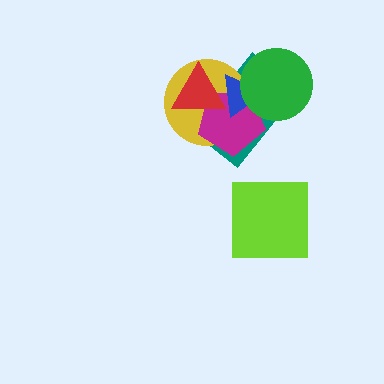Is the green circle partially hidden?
No, no other shape covers it.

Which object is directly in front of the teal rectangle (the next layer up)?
The yellow circle is directly in front of the teal rectangle.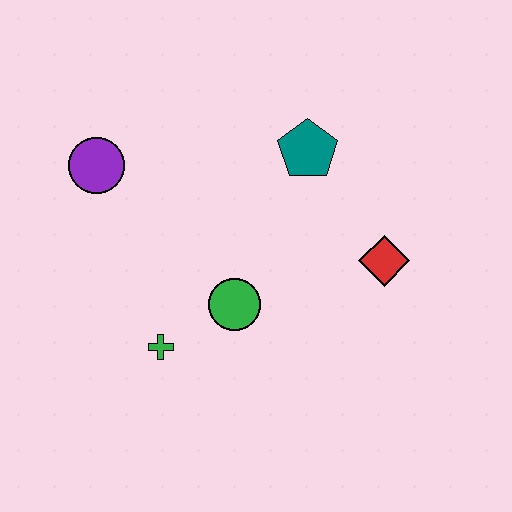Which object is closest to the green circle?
The green cross is closest to the green circle.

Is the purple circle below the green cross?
No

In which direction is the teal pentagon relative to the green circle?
The teal pentagon is above the green circle.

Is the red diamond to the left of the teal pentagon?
No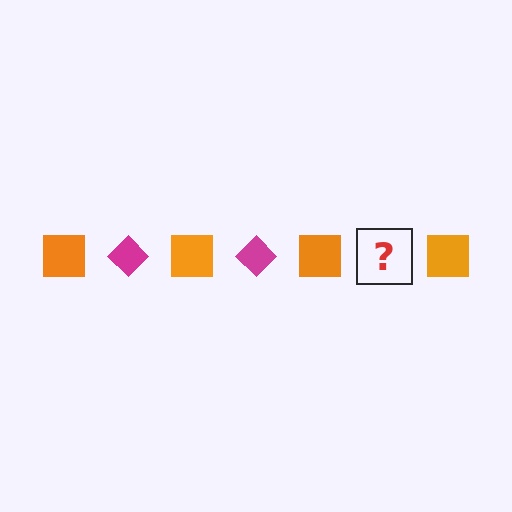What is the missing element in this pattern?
The missing element is a magenta diamond.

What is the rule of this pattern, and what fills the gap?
The rule is that the pattern alternates between orange square and magenta diamond. The gap should be filled with a magenta diamond.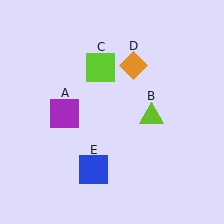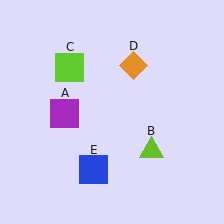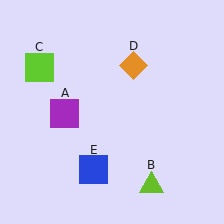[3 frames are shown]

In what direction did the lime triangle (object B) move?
The lime triangle (object B) moved down.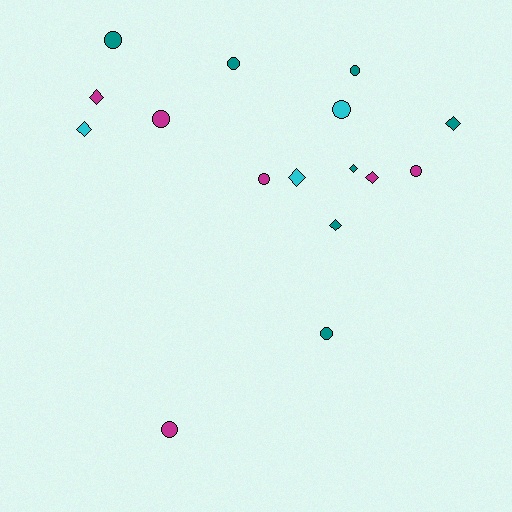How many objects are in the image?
There are 16 objects.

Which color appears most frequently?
Teal, with 7 objects.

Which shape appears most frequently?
Circle, with 9 objects.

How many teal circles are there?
There are 4 teal circles.